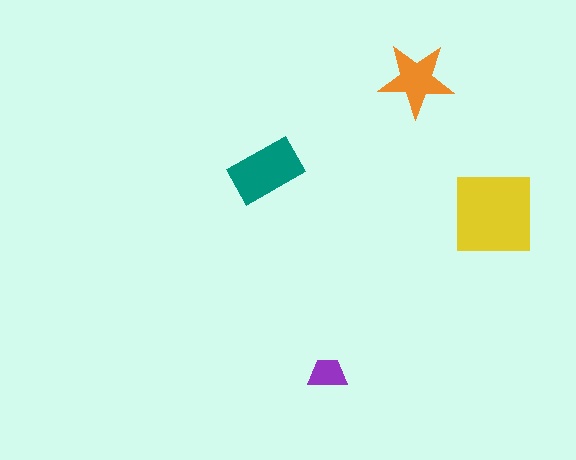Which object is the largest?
The yellow square.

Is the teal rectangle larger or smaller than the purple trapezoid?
Larger.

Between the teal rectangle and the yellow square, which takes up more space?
The yellow square.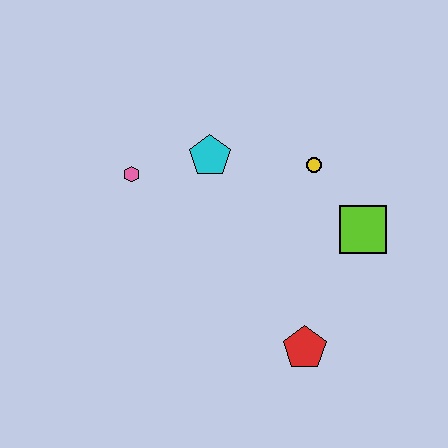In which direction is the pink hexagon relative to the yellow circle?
The pink hexagon is to the left of the yellow circle.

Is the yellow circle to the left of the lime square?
Yes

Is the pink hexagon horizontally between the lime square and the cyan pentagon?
No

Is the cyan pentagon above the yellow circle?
Yes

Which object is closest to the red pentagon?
The lime square is closest to the red pentagon.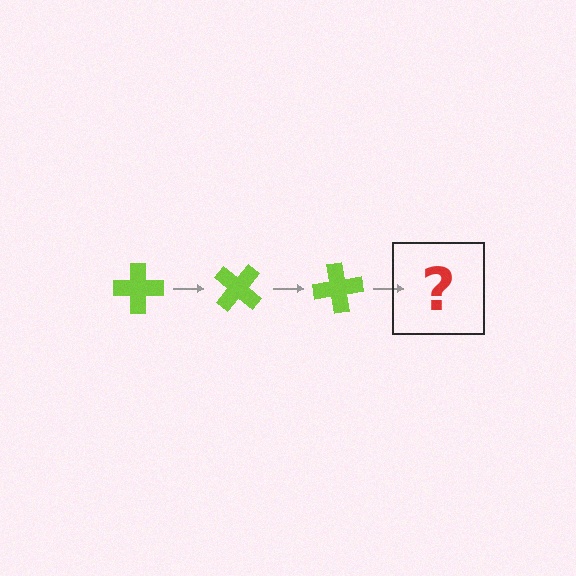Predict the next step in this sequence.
The next step is a lime cross rotated 120 degrees.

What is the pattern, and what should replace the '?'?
The pattern is that the cross rotates 40 degrees each step. The '?' should be a lime cross rotated 120 degrees.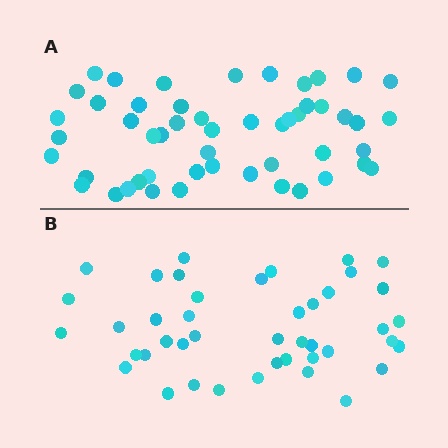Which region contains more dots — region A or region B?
Region A (the top region) has more dots.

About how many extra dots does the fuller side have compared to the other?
Region A has roughly 8 or so more dots than region B.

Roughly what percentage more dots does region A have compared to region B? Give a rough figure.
About 20% more.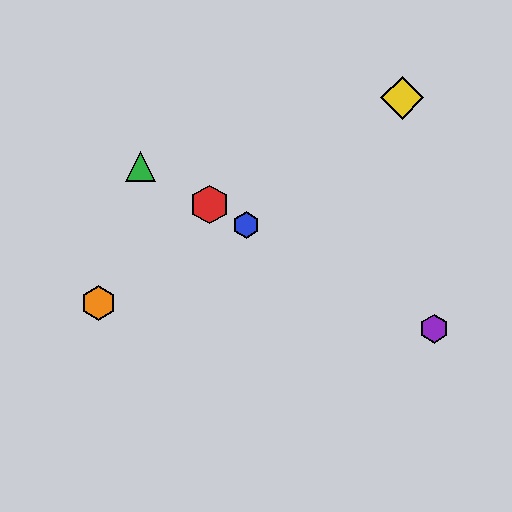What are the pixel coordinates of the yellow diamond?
The yellow diamond is at (402, 98).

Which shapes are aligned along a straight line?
The red hexagon, the blue hexagon, the green triangle, the purple hexagon are aligned along a straight line.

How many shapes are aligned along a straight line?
4 shapes (the red hexagon, the blue hexagon, the green triangle, the purple hexagon) are aligned along a straight line.